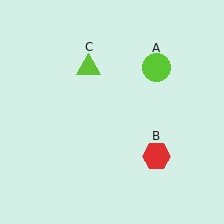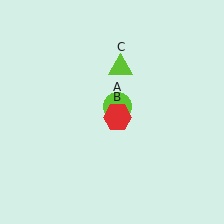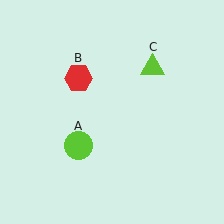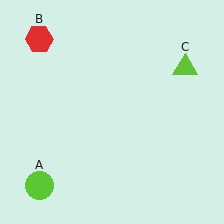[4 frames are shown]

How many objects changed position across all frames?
3 objects changed position: lime circle (object A), red hexagon (object B), lime triangle (object C).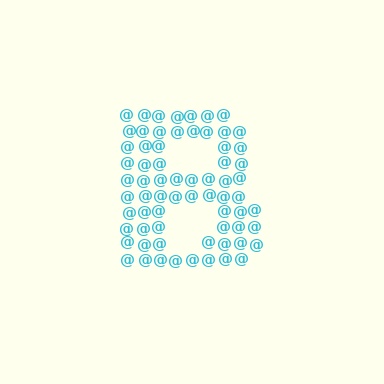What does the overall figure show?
The overall figure shows the letter B.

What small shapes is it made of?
It is made of small at signs.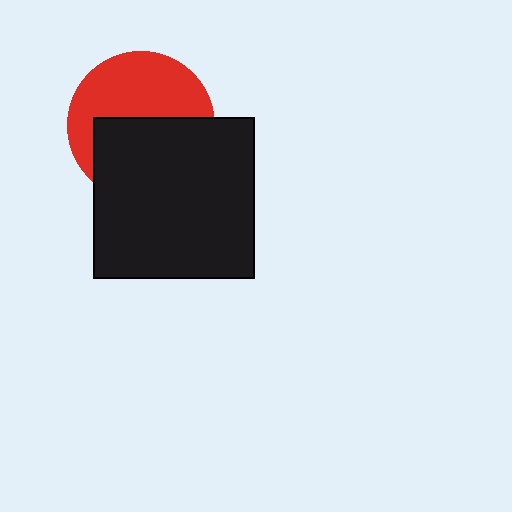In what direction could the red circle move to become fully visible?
The red circle could move up. That would shift it out from behind the black square entirely.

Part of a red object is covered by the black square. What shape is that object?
It is a circle.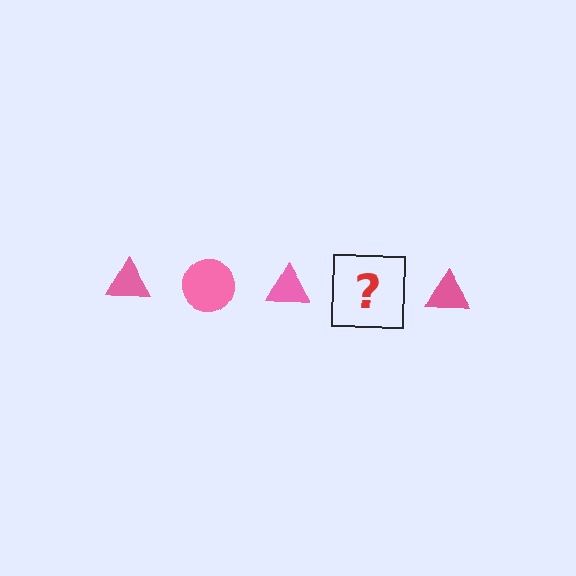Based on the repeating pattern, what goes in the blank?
The blank should be a pink circle.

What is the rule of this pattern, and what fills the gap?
The rule is that the pattern cycles through triangle, circle shapes in pink. The gap should be filled with a pink circle.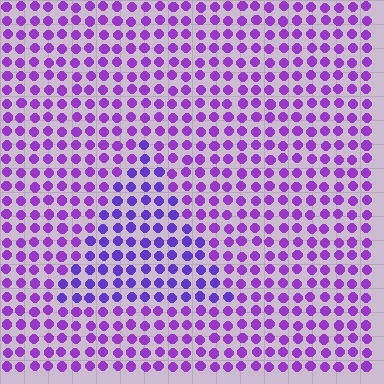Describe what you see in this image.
The image is filled with small purple elements in a uniform arrangement. A triangle-shaped region is visible where the elements are tinted to a slightly different hue, forming a subtle color boundary.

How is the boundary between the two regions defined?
The boundary is defined purely by a slight shift in hue (about 24 degrees). Spacing, size, and orientation are identical on both sides.